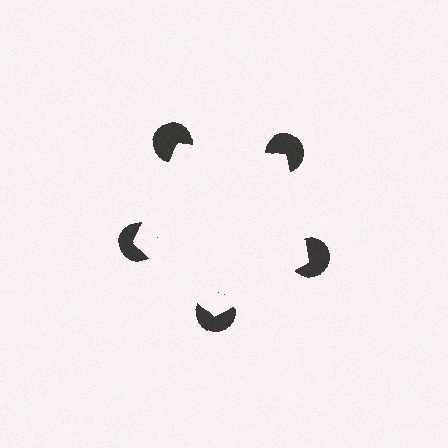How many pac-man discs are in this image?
There are 5 — one at each vertex of the illusory pentagon.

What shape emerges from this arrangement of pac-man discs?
An illusory pentagon — its edges are inferred from the aligned wedge cuts in the pac-man discs, not physically drawn.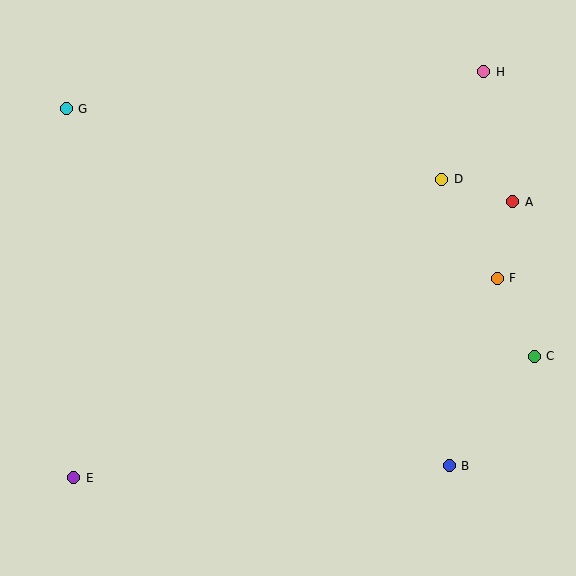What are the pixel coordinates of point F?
Point F is at (497, 278).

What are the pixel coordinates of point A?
Point A is at (513, 202).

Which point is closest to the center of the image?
Point D at (442, 179) is closest to the center.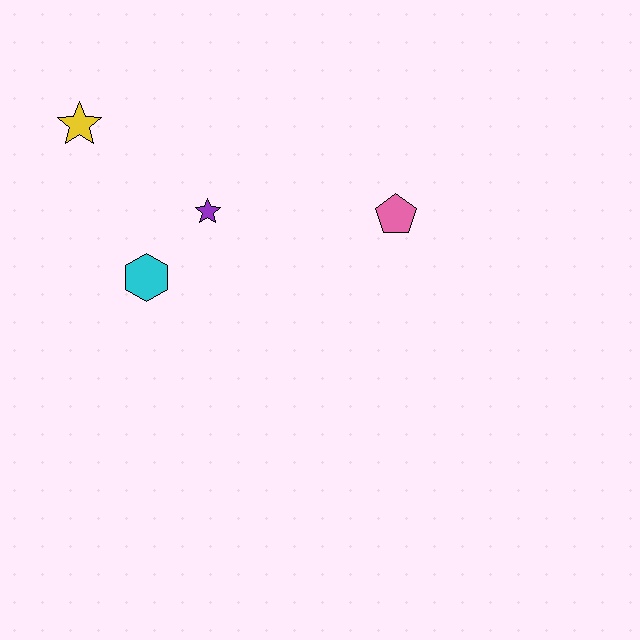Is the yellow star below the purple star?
No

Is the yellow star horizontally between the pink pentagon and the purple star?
No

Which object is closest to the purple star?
The cyan hexagon is closest to the purple star.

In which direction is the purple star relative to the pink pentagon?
The purple star is to the left of the pink pentagon.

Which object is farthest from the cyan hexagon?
The pink pentagon is farthest from the cyan hexagon.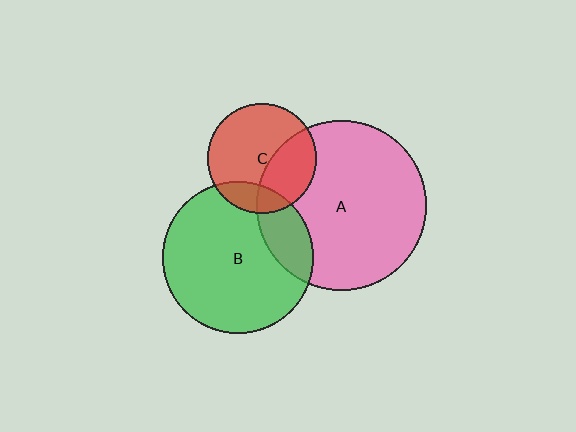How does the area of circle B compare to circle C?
Approximately 1.9 times.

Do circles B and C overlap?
Yes.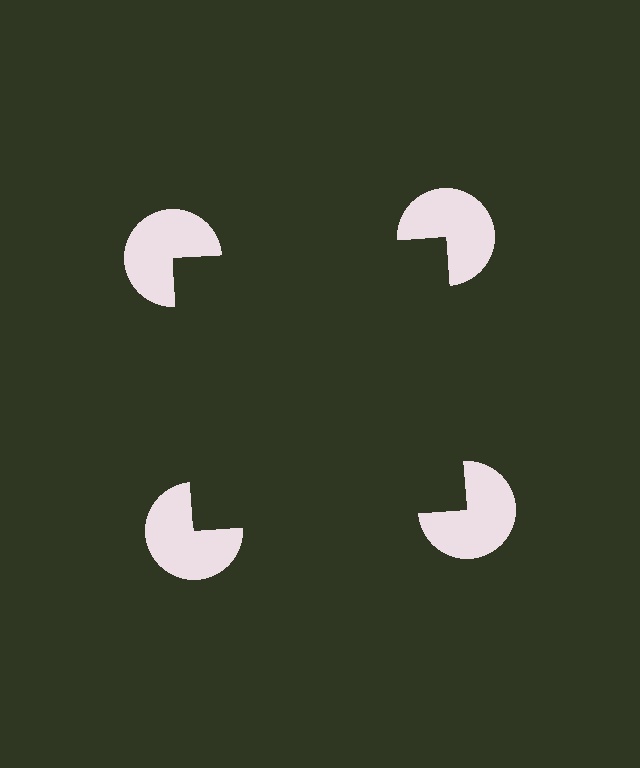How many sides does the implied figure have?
4 sides.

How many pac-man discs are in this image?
There are 4 — one at each vertex of the illusory square.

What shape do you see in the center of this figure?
An illusory square — its edges are inferred from the aligned wedge cuts in the pac-man discs, not physically drawn.